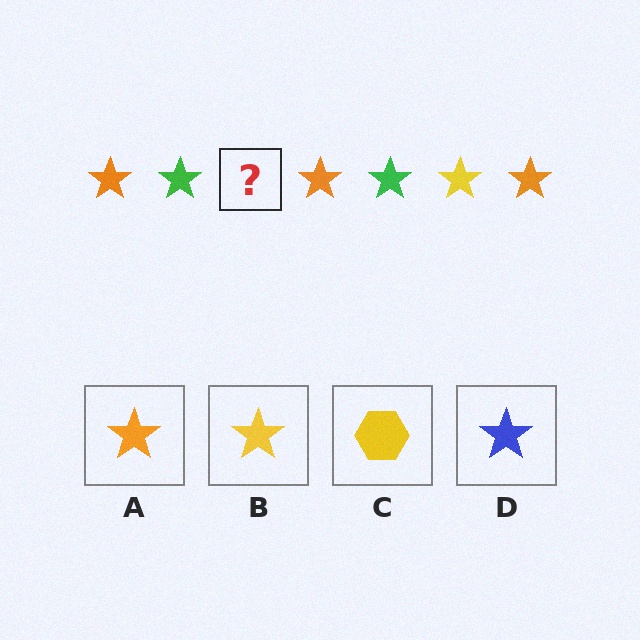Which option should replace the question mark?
Option B.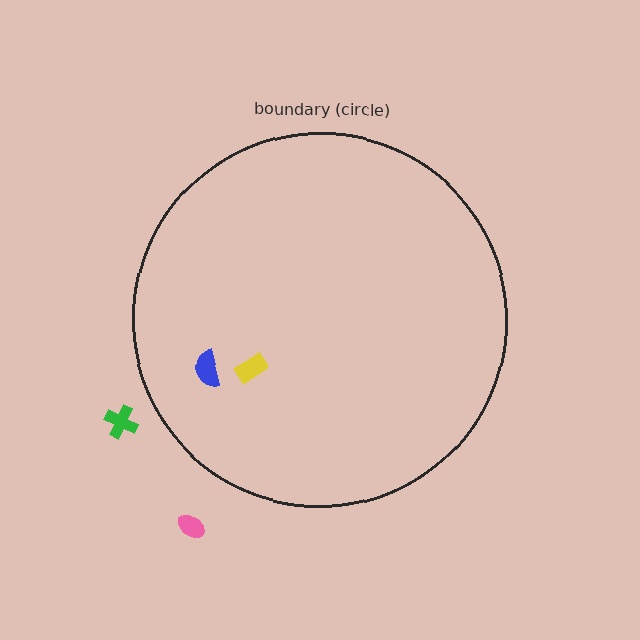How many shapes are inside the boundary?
2 inside, 2 outside.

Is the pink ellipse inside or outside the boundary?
Outside.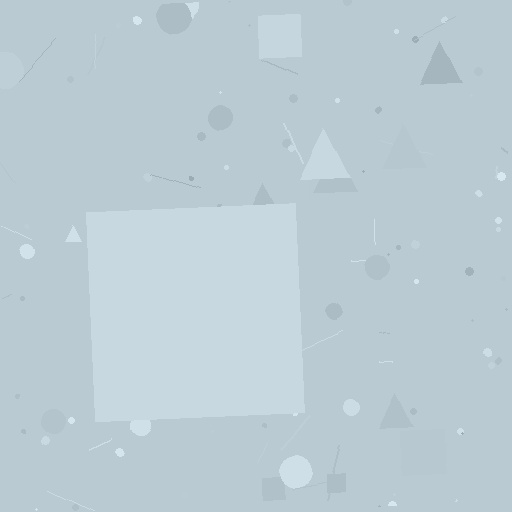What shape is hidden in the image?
A square is hidden in the image.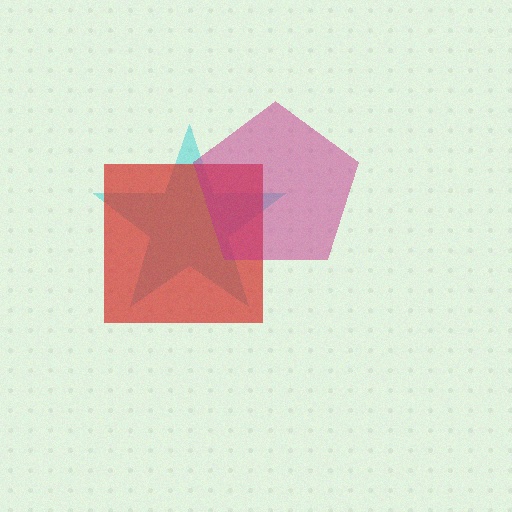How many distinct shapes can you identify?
There are 3 distinct shapes: a cyan star, a red square, a magenta pentagon.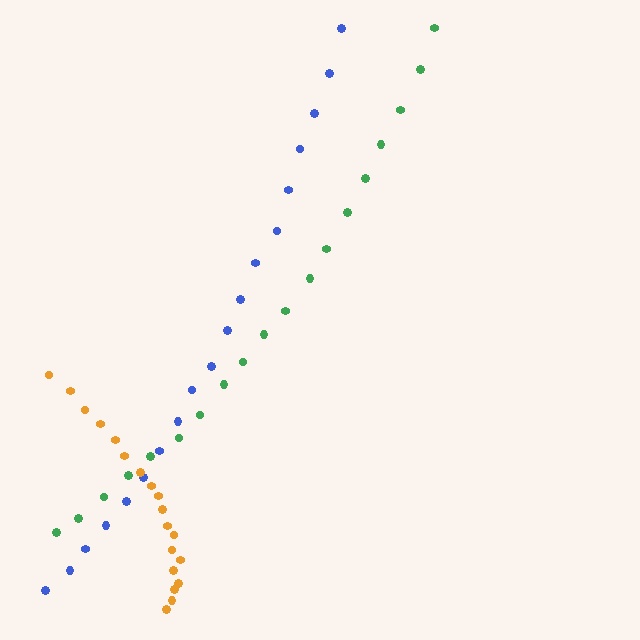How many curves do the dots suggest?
There are 3 distinct paths.